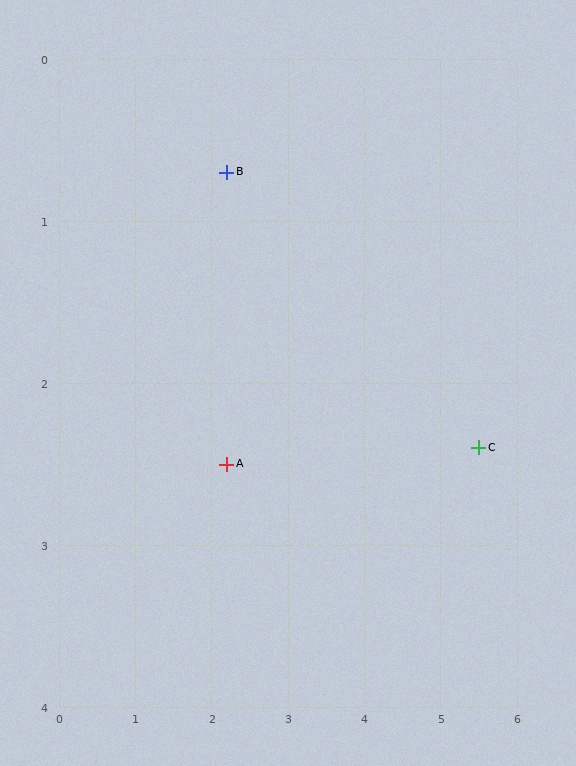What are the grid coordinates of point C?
Point C is at approximately (5.5, 2.4).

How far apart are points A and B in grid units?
Points A and B are about 1.8 grid units apart.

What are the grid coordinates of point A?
Point A is at approximately (2.2, 2.5).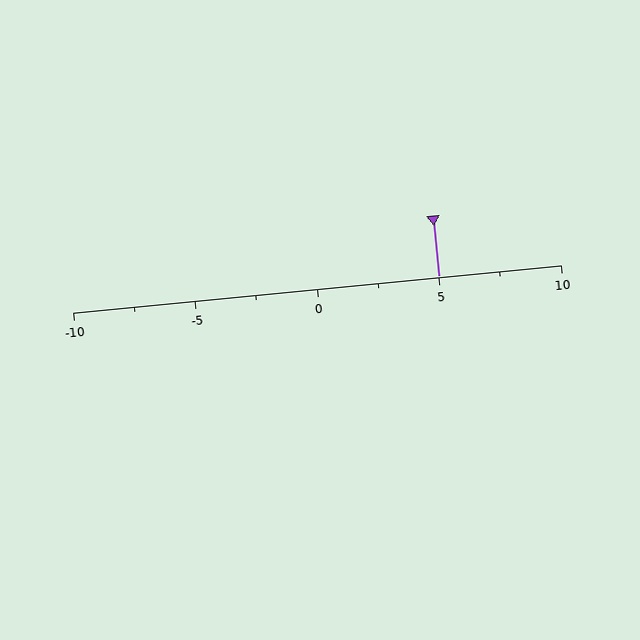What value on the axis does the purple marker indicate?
The marker indicates approximately 5.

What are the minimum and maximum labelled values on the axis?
The axis runs from -10 to 10.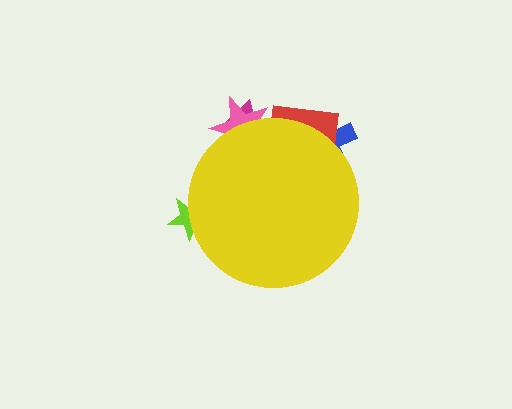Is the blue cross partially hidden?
Yes, the blue cross is partially hidden behind the yellow circle.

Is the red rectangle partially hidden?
Yes, the red rectangle is partially hidden behind the yellow circle.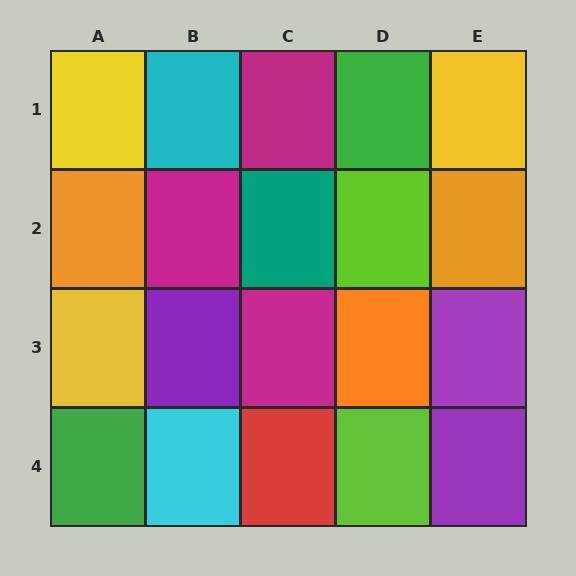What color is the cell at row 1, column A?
Yellow.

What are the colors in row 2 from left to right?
Orange, magenta, teal, lime, orange.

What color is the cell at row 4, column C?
Red.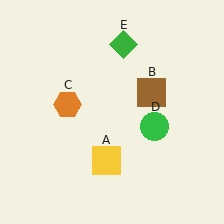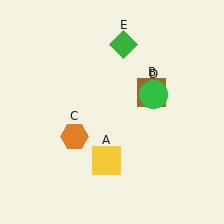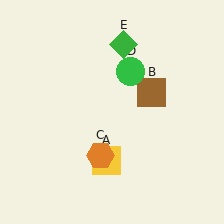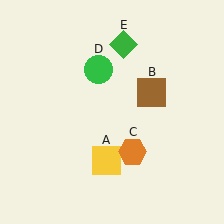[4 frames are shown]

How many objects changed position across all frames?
2 objects changed position: orange hexagon (object C), green circle (object D).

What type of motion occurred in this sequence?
The orange hexagon (object C), green circle (object D) rotated counterclockwise around the center of the scene.